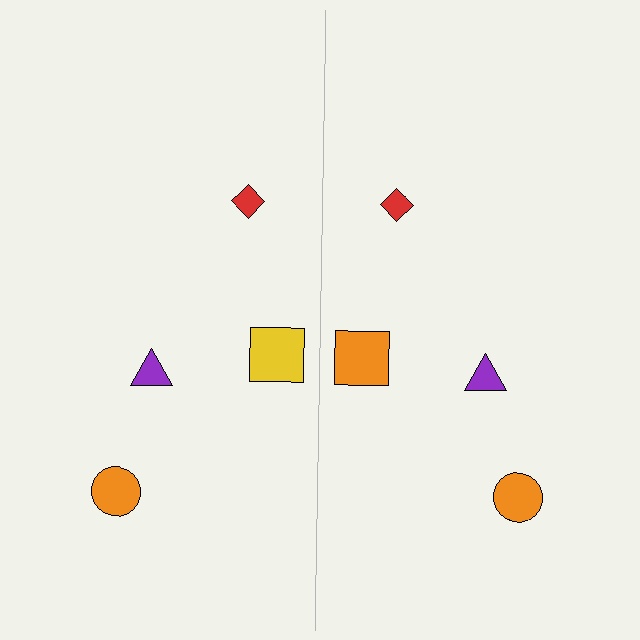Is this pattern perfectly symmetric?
No, the pattern is not perfectly symmetric. The orange square on the right side breaks the symmetry — its mirror counterpart is yellow.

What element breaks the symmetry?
The orange square on the right side breaks the symmetry — its mirror counterpart is yellow.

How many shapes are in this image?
There are 8 shapes in this image.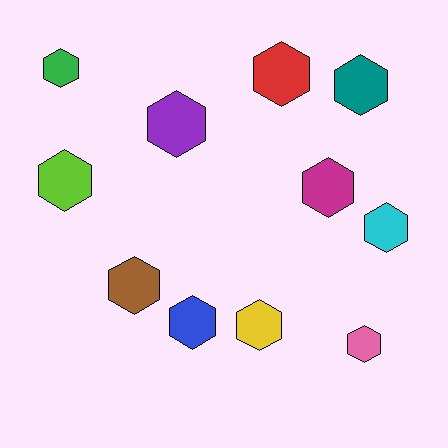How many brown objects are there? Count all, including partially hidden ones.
There is 1 brown object.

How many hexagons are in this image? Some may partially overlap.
There are 11 hexagons.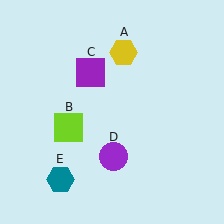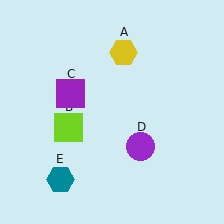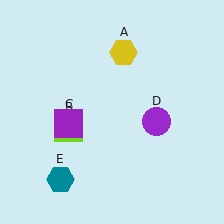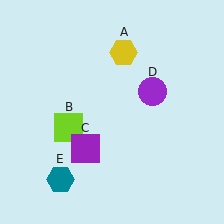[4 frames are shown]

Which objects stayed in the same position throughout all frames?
Yellow hexagon (object A) and lime square (object B) and teal hexagon (object E) remained stationary.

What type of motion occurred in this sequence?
The purple square (object C), purple circle (object D) rotated counterclockwise around the center of the scene.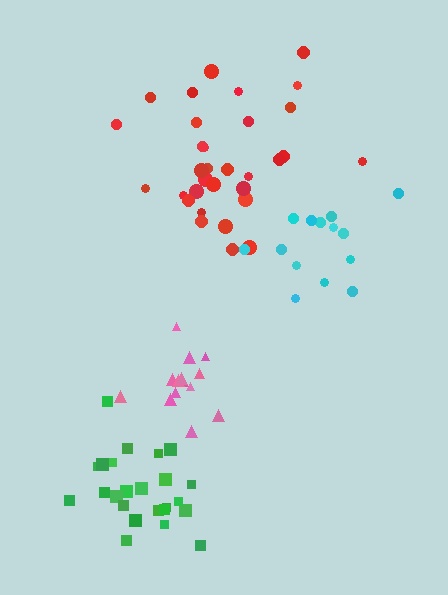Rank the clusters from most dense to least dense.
pink, green, red, cyan.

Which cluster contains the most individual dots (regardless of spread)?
Red (32).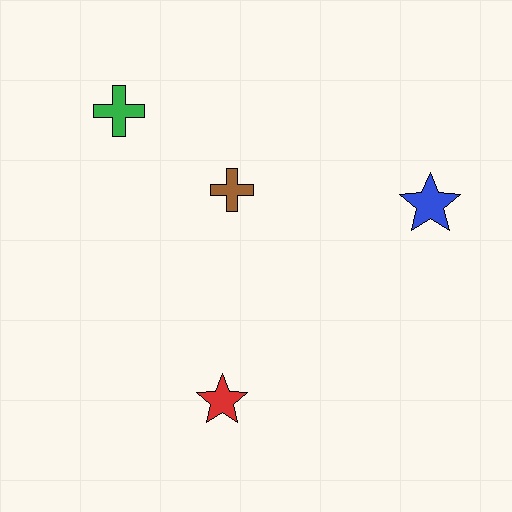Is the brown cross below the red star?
No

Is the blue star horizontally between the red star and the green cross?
No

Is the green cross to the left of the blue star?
Yes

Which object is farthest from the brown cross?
The red star is farthest from the brown cross.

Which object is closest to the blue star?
The brown cross is closest to the blue star.